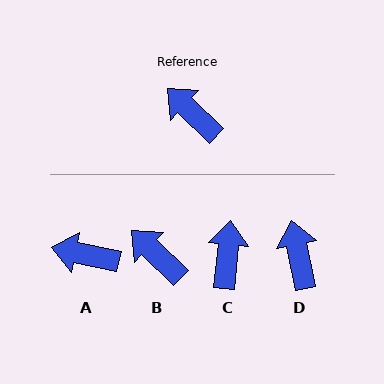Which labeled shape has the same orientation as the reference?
B.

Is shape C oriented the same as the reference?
No, it is off by about 51 degrees.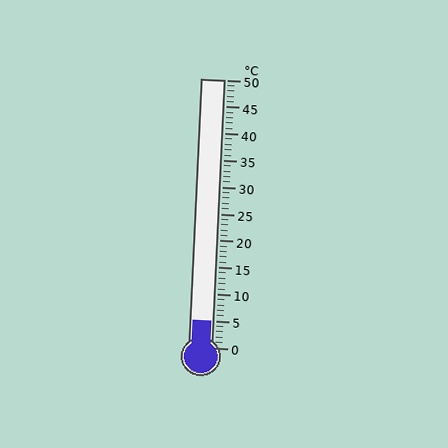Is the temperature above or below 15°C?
The temperature is below 15°C.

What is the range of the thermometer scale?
The thermometer scale ranges from 0°C to 50°C.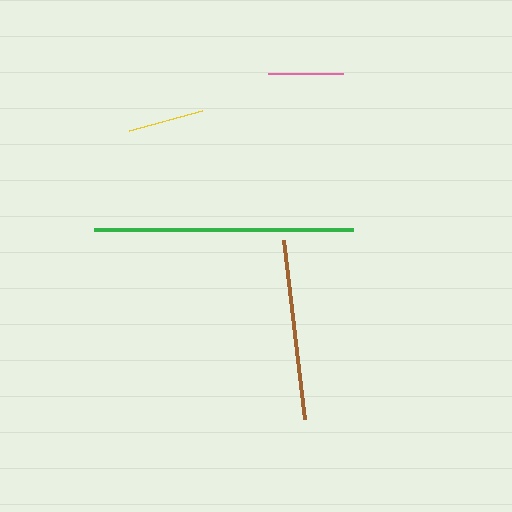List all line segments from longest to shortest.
From longest to shortest: green, brown, yellow, pink.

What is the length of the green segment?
The green segment is approximately 259 pixels long.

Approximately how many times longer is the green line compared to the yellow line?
The green line is approximately 3.4 times the length of the yellow line.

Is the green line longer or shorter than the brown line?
The green line is longer than the brown line.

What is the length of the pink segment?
The pink segment is approximately 74 pixels long.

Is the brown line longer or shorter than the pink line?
The brown line is longer than the pink line.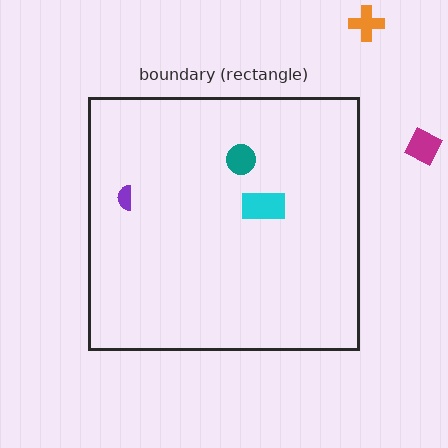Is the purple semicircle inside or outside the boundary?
Inside.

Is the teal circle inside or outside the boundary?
Inside.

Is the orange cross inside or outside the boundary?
Outside.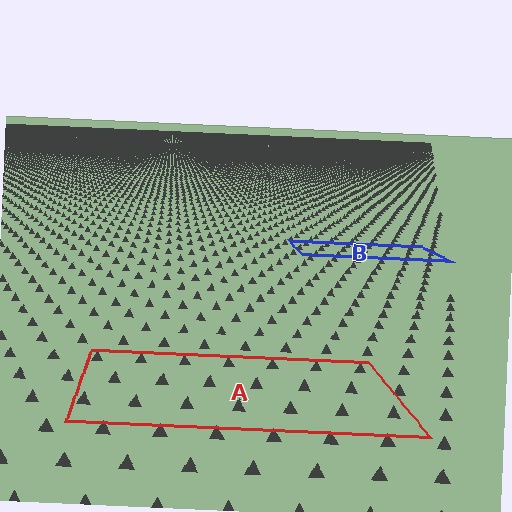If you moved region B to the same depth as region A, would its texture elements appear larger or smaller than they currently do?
They would appear larger. At a closer depth, the same texture elements are projected at a bigger on-screen size.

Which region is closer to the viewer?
Region A is closer. The texture elements there are larger and more spread out.